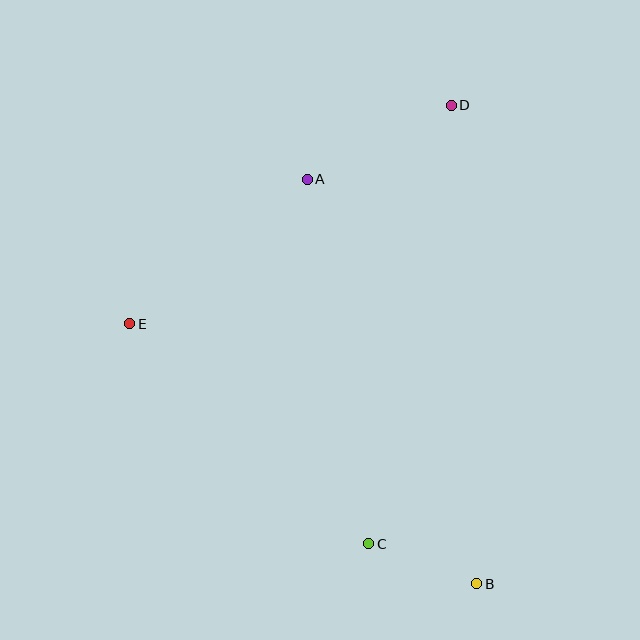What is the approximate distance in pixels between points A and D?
The distance between A and D is approximately 162 pixels.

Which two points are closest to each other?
Points B and C are closest to each other.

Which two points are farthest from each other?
Points B and D are farthest from each other.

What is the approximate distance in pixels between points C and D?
The distance between C and D is approximately 446 pixels.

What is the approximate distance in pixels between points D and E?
The distance between D and E is approximately 388 pixels.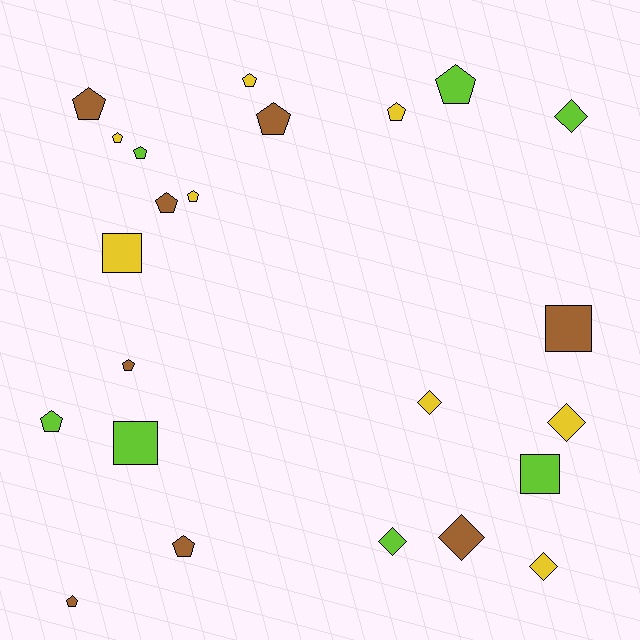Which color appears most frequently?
Brown, with 8 objects.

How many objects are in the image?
There are 23 objects.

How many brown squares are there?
There is 1 brown square.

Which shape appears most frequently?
Pentagon, with 13 objects.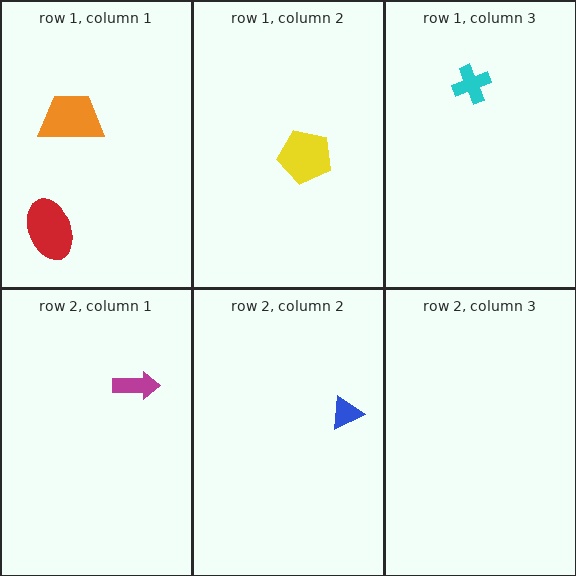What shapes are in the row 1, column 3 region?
The cyan cross.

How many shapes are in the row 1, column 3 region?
1.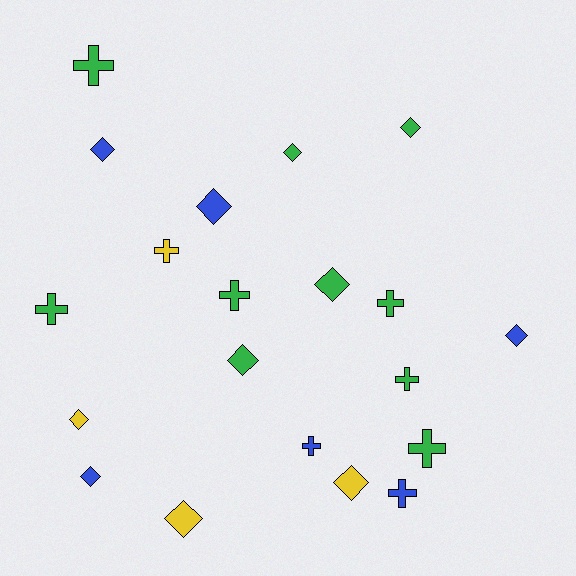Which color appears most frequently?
Green, with 10 objects.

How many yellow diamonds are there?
There are 3 yellow diamonds.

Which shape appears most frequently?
Diamond, with 11 objects.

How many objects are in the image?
There are 20 objects.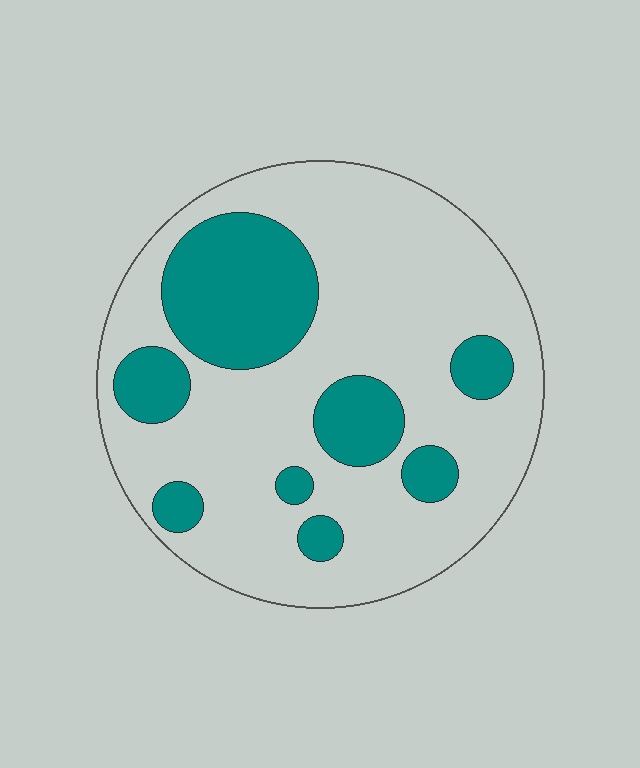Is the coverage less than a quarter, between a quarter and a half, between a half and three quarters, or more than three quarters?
Between a quarter and a half.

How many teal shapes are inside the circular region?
8.